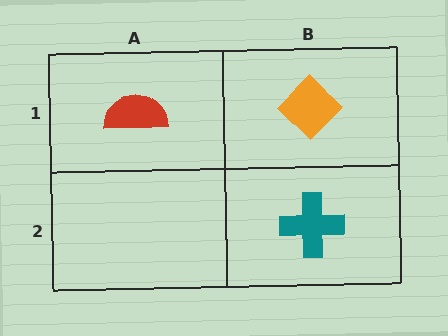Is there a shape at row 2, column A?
No, that cell is empty.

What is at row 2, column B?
A teal cross.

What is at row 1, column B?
An orange diamond.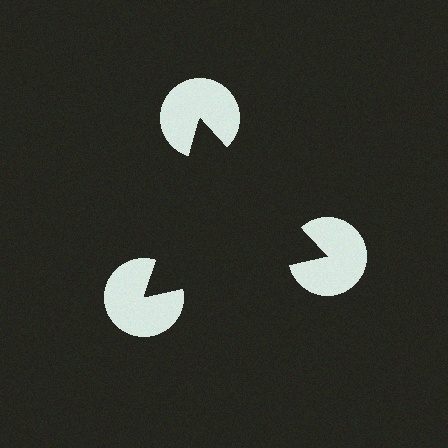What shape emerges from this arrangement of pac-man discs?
An illusory triangle — its edges are inferred from the aligned wedge cuts in the pac-man discs, not physically drawn.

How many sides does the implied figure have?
3 sides.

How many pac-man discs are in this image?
There are 3 — one at each vertex of the illusory triangle.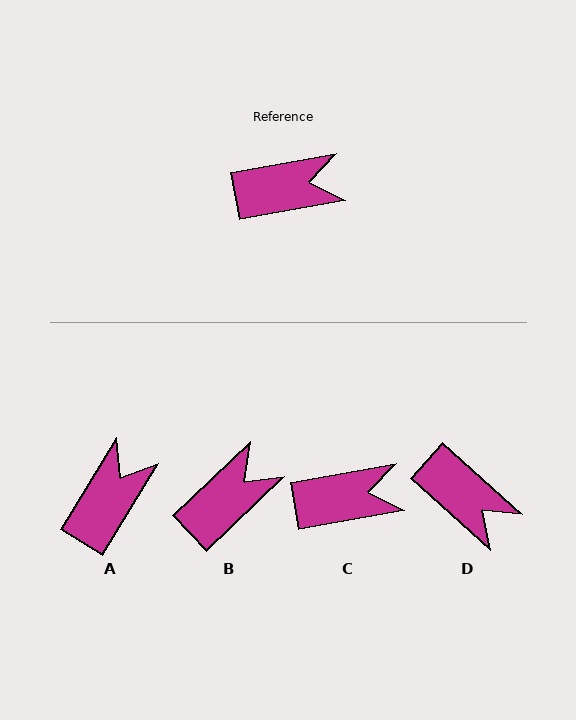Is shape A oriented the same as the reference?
No, it is off by about 48 degrees.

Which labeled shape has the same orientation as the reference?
C.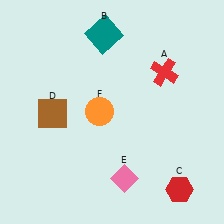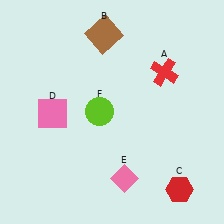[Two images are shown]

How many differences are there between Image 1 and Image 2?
There are 3 differences between the two images.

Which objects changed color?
B changed from teal to brown. D changed from brown to pink. F changed from orange to lime.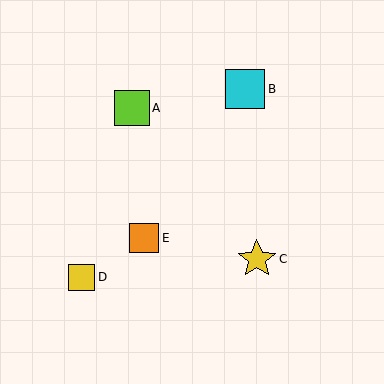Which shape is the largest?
The cyan square (labeled B) is the largest.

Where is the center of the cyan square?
The center of the cyan square is at (245, 89).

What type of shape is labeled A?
Shape A is a lime square.